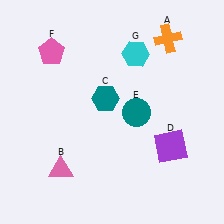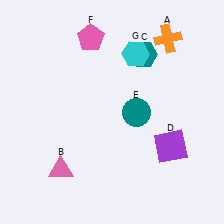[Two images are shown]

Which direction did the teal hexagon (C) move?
The teal hexagon (C) moved up.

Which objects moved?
The objects that moved are: the teal hexagon (C), the pink pentagon (F).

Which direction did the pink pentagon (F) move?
The pink pentagon (F) moved right.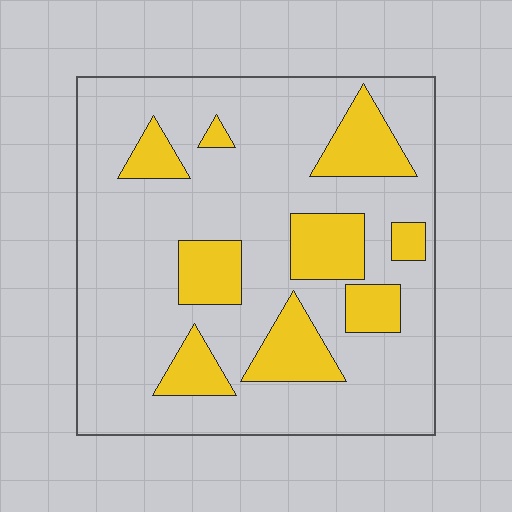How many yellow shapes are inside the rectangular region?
9.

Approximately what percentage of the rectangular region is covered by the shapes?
Approximately 25%.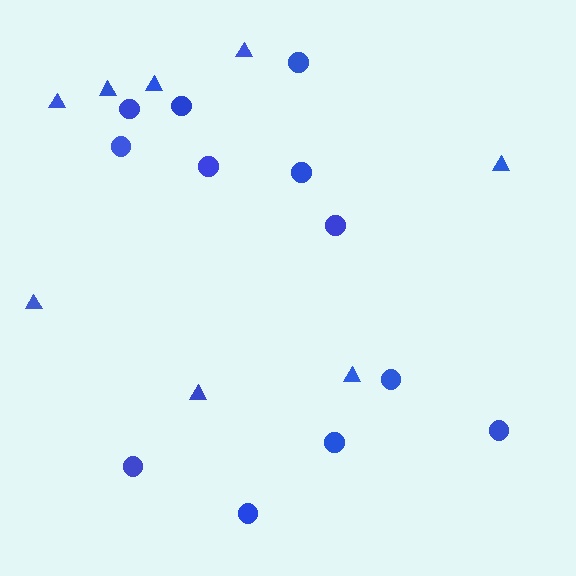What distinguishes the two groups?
There are 2 groups: one group of circles (12) and one group of triangles (8).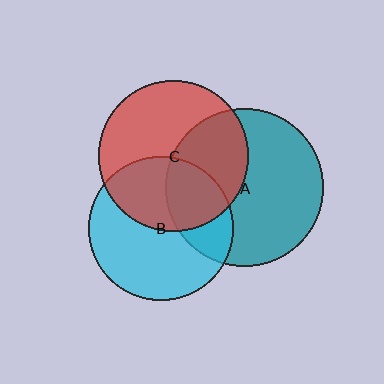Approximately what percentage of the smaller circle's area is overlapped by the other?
Approximately 40%.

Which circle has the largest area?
Circle A (teal).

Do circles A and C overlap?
Yes.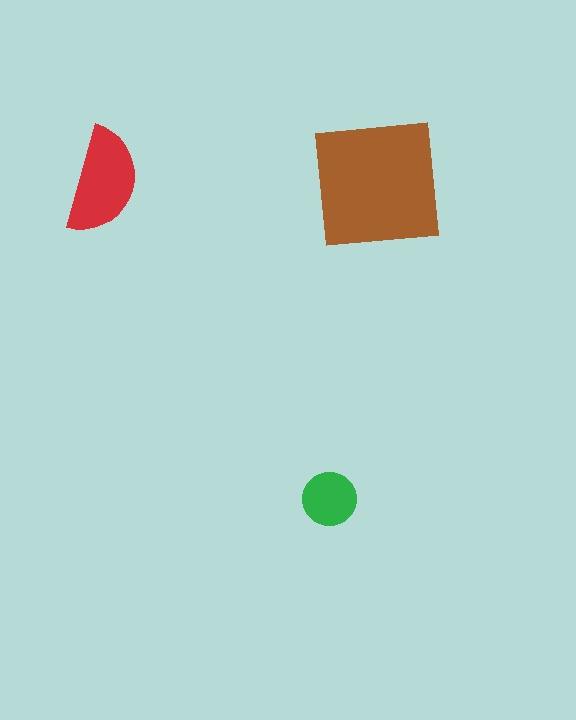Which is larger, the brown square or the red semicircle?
The brown square.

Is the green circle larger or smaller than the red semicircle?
Smaller.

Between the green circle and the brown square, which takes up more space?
The brown square.